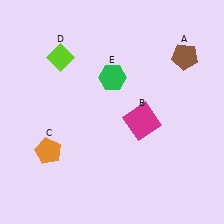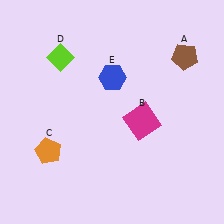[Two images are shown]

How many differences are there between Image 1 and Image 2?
There is 1 difference between the two images.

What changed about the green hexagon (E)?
In Image 1, E is green. In Image 2, it changed to blue.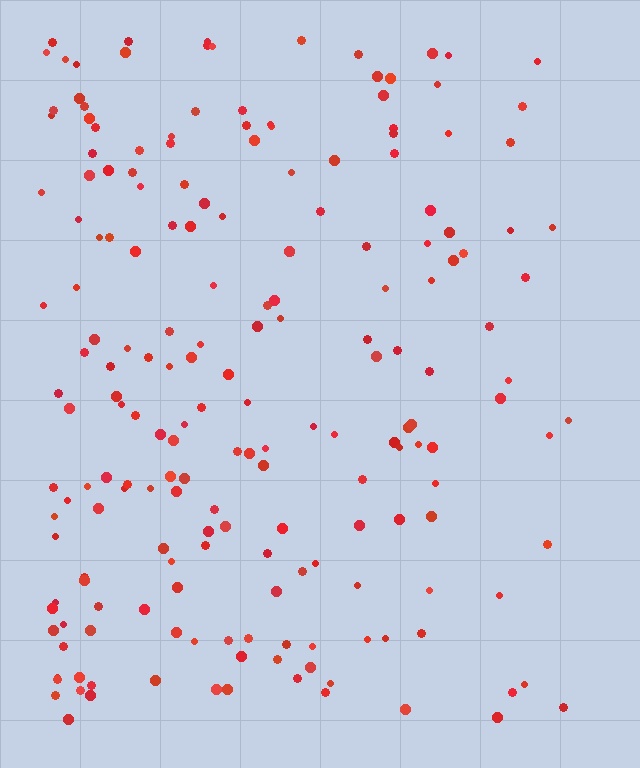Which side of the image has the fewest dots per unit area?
The right.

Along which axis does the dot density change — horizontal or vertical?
Horizontal.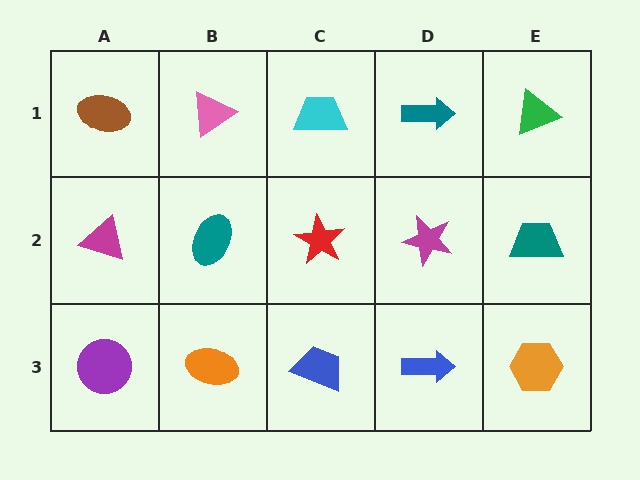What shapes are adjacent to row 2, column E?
A green triangle (row 1, column E), an orange hexagon (row 3, column E), a magenta star (row 2, column D).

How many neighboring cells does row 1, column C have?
3.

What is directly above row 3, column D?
A magenta star.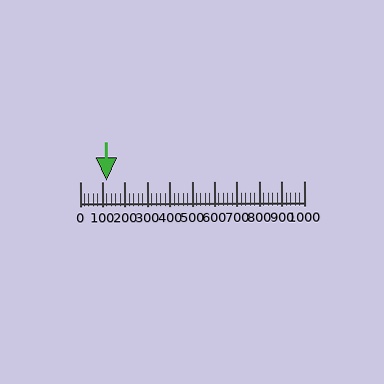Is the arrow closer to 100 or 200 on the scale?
The arrow is closer to 100.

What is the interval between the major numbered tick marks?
The major tick marks are spaced 100 units apart.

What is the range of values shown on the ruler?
The ruler shows values from 0 to 1000.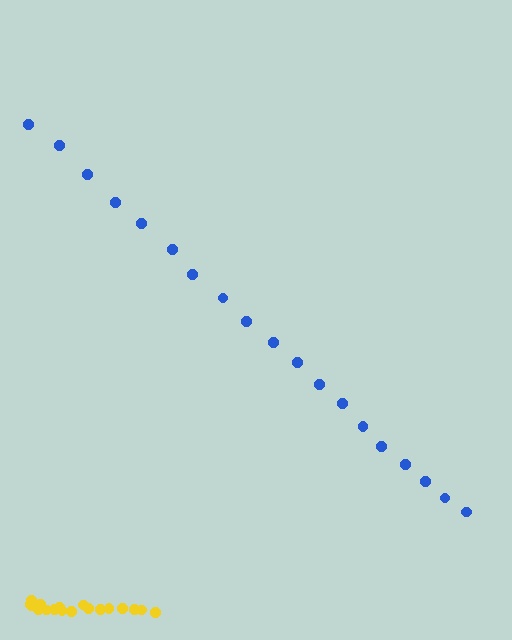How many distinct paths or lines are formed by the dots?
There are 2 distinct paths.